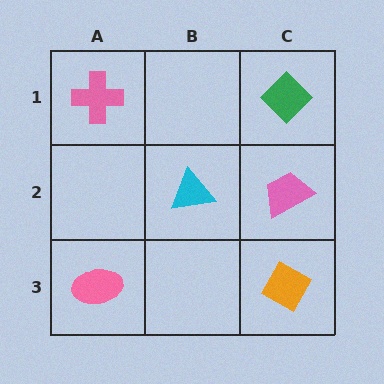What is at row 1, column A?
A pink cross.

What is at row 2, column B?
A cyan triangle.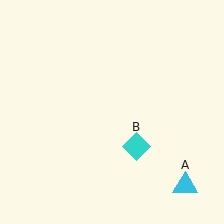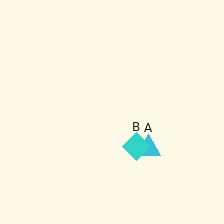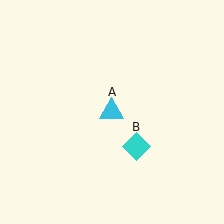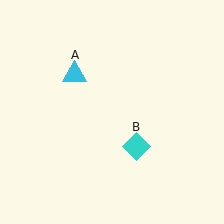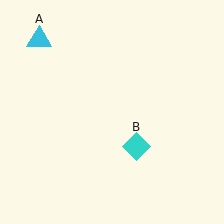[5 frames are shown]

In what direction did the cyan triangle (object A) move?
The cyan triangle (object A) moved up and to the left.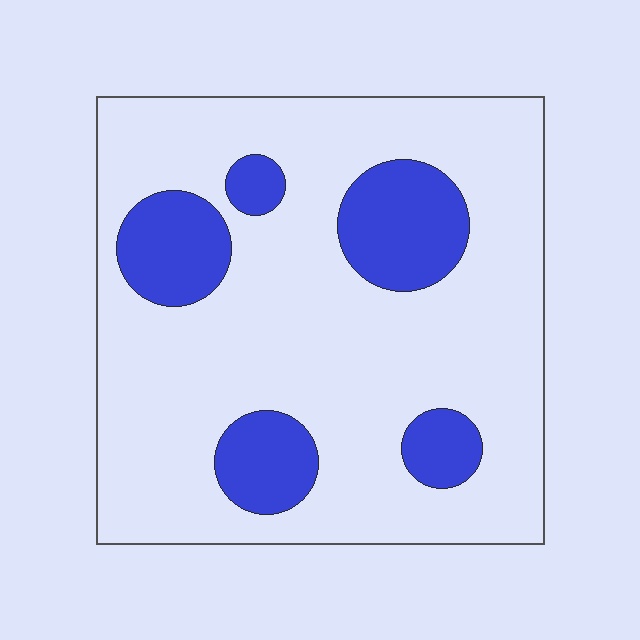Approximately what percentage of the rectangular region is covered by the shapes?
Approximately 20%.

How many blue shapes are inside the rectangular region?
5.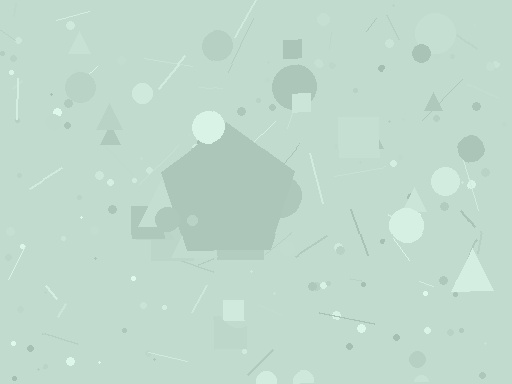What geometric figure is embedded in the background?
A pentagon is embedded in the background.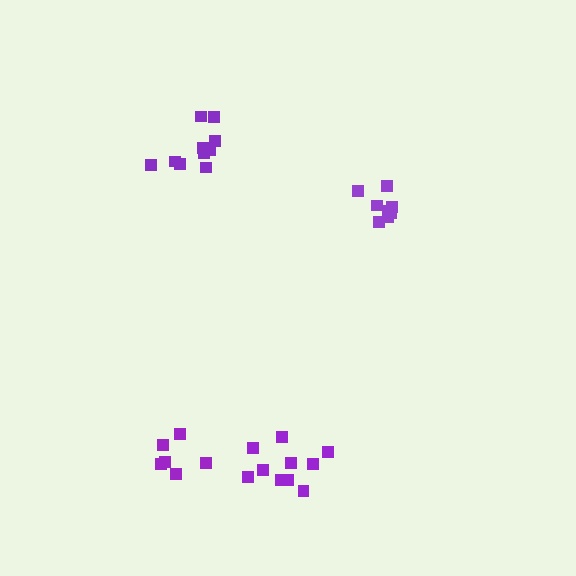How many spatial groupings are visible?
There are 4 spatial groupings.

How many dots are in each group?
Group 1: 10 dots, Group 2: 6 dots, Group 3: 8 dots, Group 4: 10 dots (34 total).